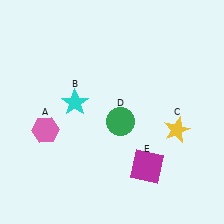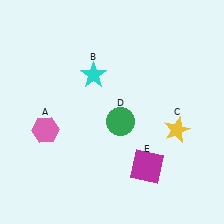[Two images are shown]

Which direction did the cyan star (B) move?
The cyan star (B) moved up.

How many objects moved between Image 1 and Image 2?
1 object moved between the two images.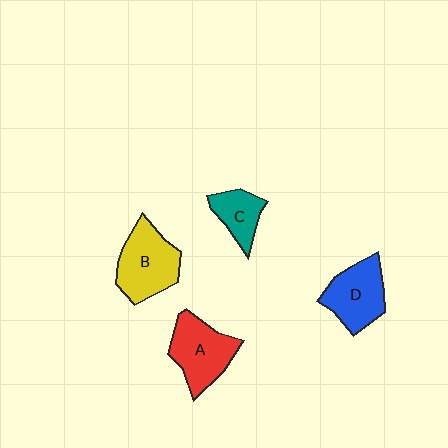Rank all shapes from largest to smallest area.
From largest to smallest: B (yellow), A (red), D (blue), C (teal).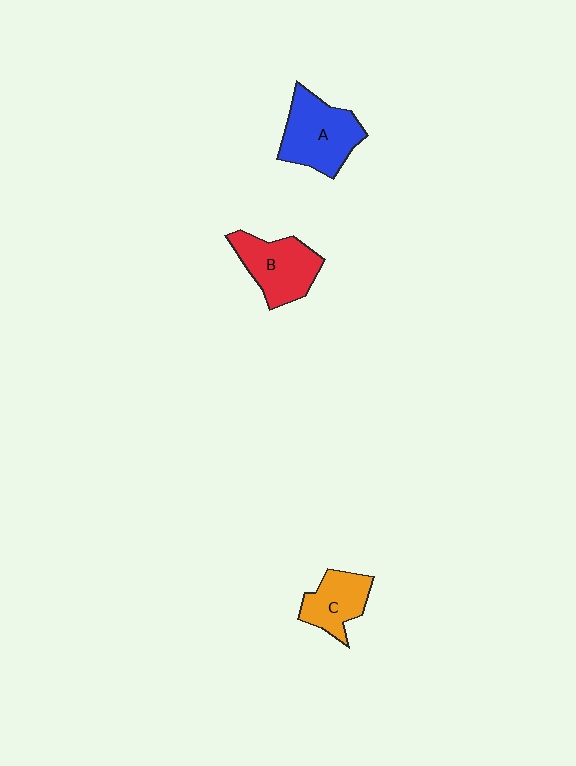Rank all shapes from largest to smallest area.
From largest to smallest: A (blue), B (red), C (orange).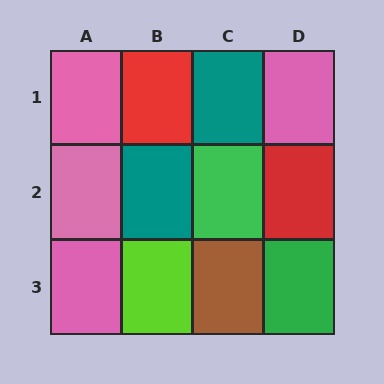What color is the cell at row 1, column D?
Pink.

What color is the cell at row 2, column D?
Red.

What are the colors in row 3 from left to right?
Pink, lime, brown, green.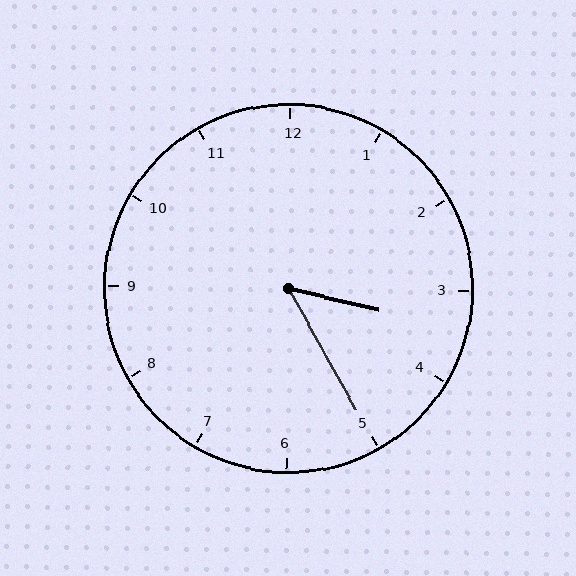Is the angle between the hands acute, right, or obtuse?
It is acute.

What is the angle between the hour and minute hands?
Approximately 48 degrees.